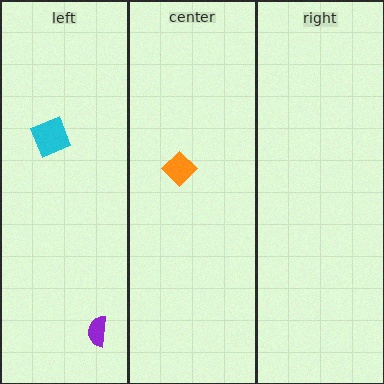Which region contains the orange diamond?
The center region.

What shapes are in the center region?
The orange diamond.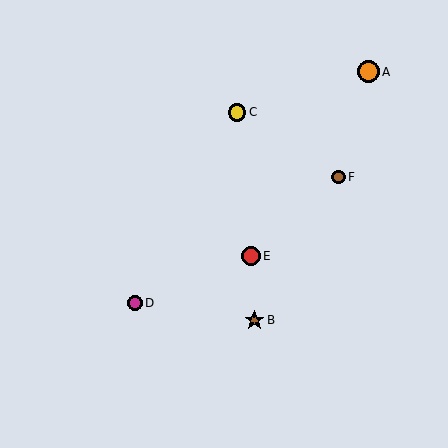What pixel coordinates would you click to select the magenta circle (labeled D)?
Click at (135, 303) to select the magenta circle D.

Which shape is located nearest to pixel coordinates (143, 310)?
The magenta circle (labeled D) at (135, 303) is nearest to that location.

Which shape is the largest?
The orange circle (labeled A) is the largest.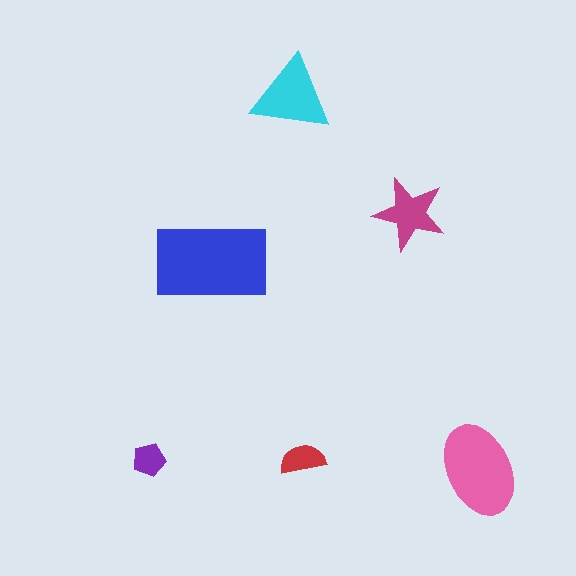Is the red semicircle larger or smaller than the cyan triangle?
Smaller.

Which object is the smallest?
The purple pentagon.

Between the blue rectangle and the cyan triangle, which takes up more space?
The blue rectangle.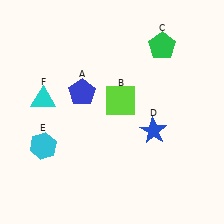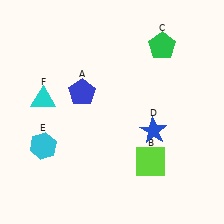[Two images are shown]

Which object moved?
The lime square (B) moved down.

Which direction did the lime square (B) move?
The lime square (B) moved down.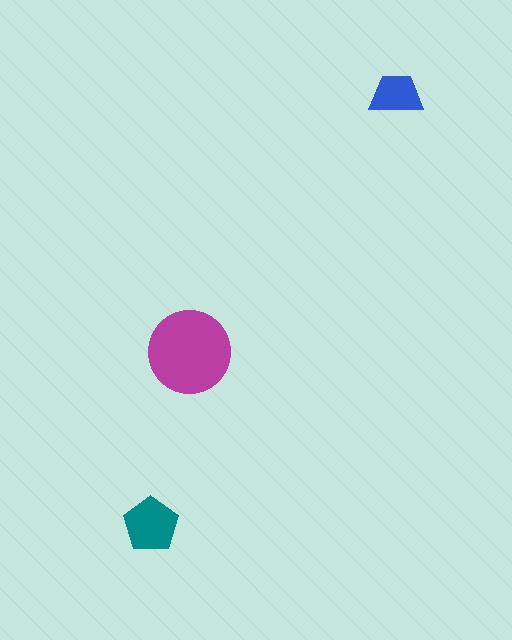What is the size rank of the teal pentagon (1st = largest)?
2nd.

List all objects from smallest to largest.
The blue trapezoid, the teal pentagon, the magenta circle.